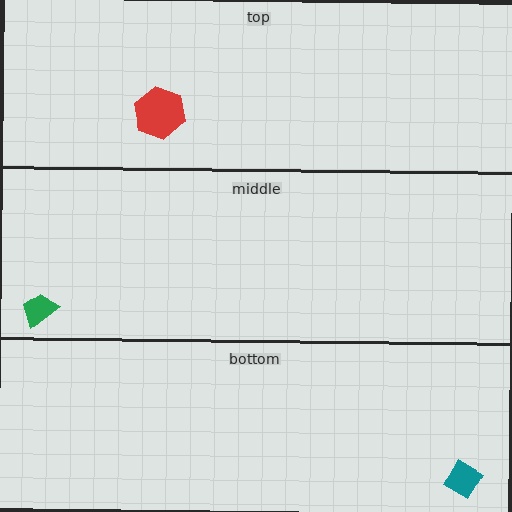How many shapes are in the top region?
1.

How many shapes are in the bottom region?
1.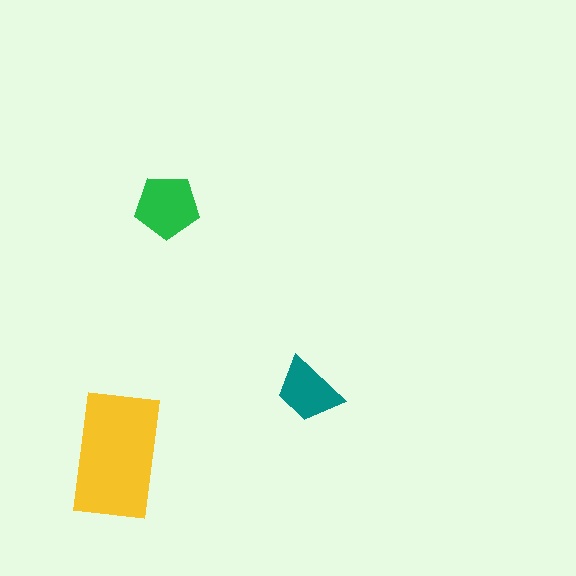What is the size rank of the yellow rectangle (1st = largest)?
1st.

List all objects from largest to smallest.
The yellow rectangle, the green pentagon, the teal trapezoid.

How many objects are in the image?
There are 3 objects in the image.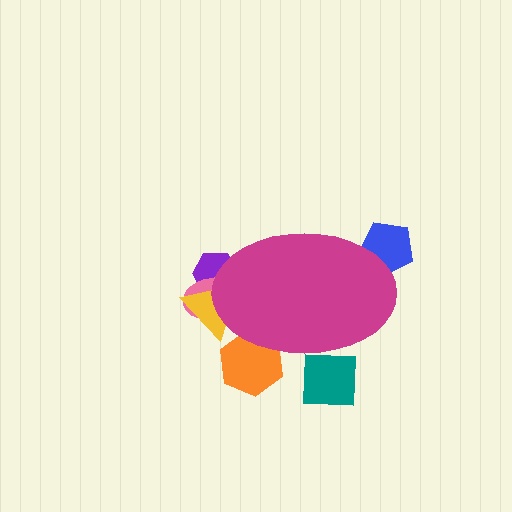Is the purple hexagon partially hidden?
Yes, the purple hexagon is partially hidden behind the magenta ellipse.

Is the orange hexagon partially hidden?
Yes, the orange hexagon is partially hidden behind the magenta ellipse.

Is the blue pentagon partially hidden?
Yes, the blue pentagon is partially hidden behind the magenta ellipse.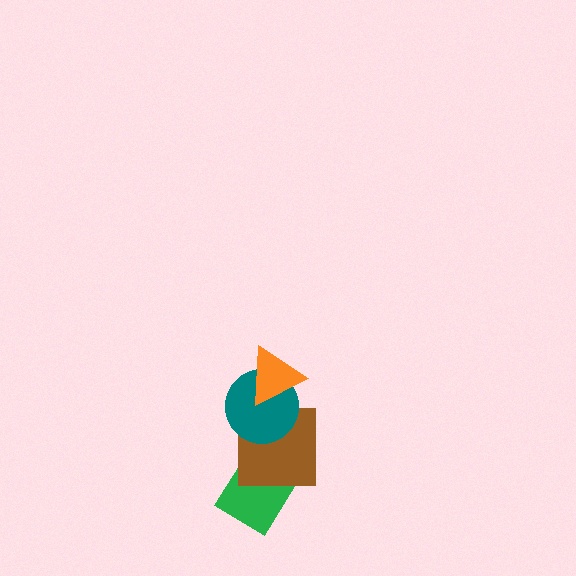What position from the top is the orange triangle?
The orange triangle is 1st from the top.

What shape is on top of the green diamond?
The brown square is on top of the green diamond.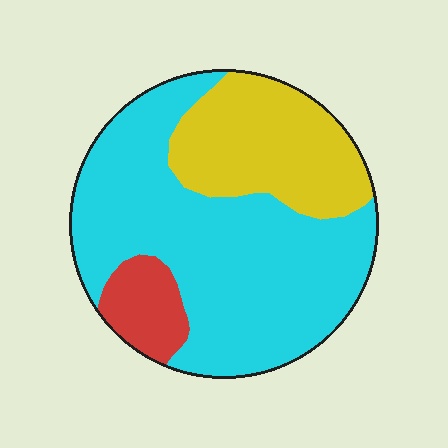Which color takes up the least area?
Red, at roughly 10%.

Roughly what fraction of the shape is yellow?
Yellow takes up about one quarter (1/4) of the shape.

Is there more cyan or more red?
Cyan.